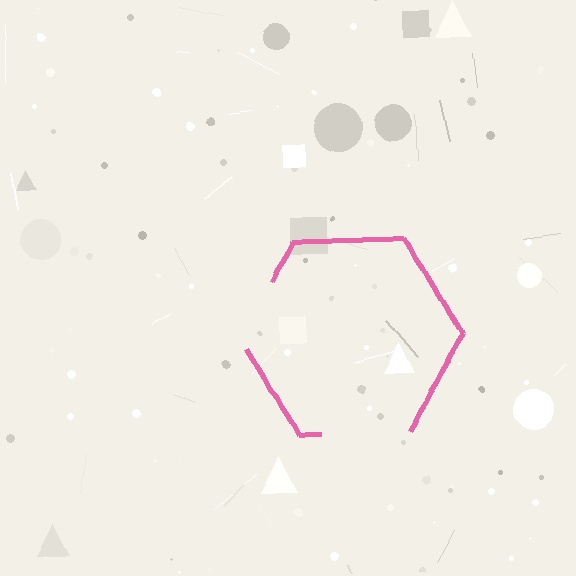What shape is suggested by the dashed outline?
The dashed outline suggests a hexagon.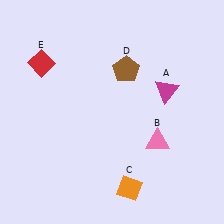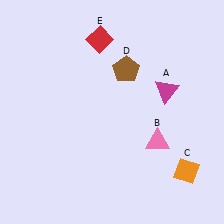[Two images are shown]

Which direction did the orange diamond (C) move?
The orange diamond (C) moved right.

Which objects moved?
The objects that moved are: the orange diamond (C), the red diamond (E).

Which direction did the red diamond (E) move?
The red diamond (E) moved right.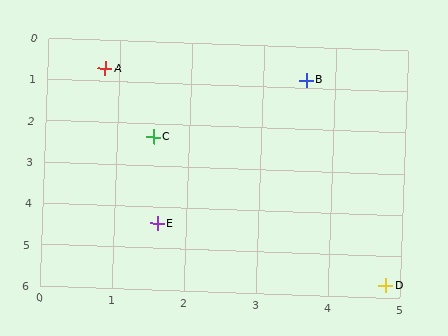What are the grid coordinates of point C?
Point C is at approximately (1.5, 2.3).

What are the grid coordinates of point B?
Point B is at approximately (3.6, 0.8).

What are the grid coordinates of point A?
Point A is at approximately (0.8, 0.7).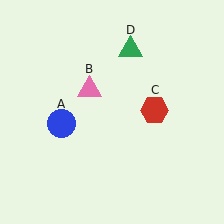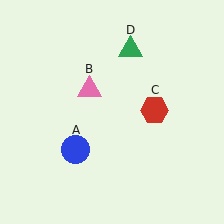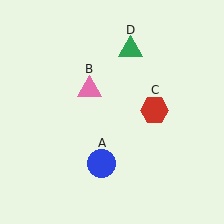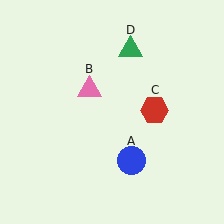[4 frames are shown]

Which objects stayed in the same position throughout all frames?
Pink triangle (object B) and red hexagon (object C) and green triangle (object D) remained stationary.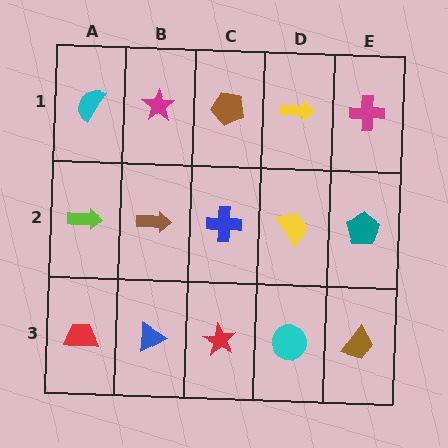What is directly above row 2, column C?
A brown pentagon.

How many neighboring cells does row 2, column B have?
4.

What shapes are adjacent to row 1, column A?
A lime arrow (row 2, column A), a magenta star (row 1, column B).